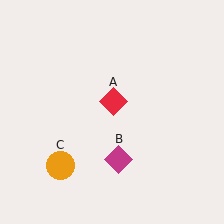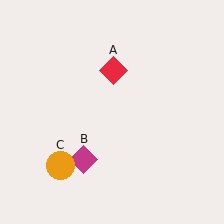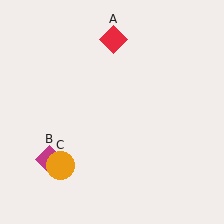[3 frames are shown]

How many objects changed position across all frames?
2 objects changed position: red diamond (object A), magenta diamond (object B).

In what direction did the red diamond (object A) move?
The red diamond (object A) moved up.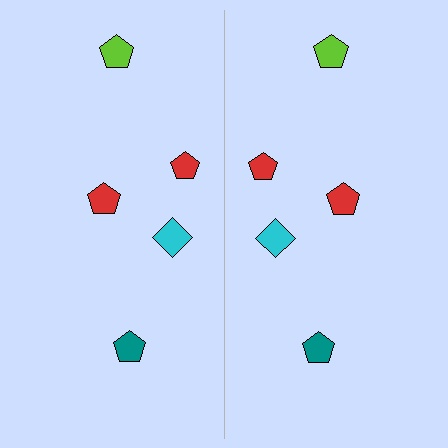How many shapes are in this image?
There are 10 shapes in this image.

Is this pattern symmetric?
Yes, this pattern has bilateral (reflection) symmetry.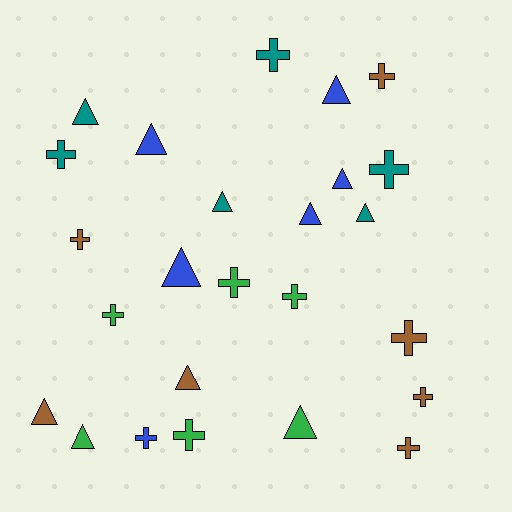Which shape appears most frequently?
Cross, with 13 objects.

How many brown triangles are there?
There are 2 brown triangles.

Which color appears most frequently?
Brown, with 7 objects.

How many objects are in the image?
There are 25 objects.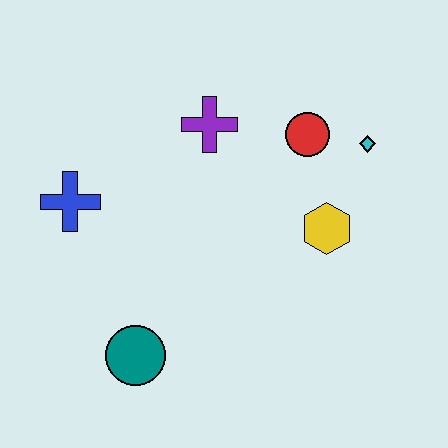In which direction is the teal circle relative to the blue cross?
The teal circle is below the blue cross.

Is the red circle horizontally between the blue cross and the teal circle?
No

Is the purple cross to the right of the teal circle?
Yes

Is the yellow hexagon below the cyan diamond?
Yes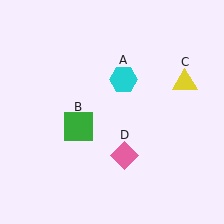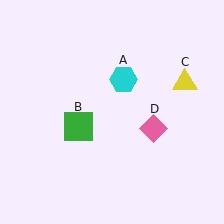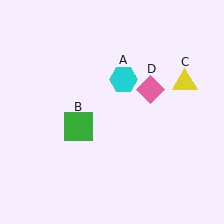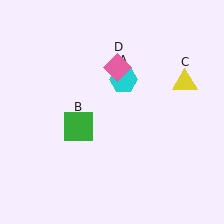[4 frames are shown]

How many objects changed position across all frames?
1 object changed position: pink diamond (object D).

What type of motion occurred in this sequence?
The pink diamond (object D) rotated counterclockwise around the center of the scene.